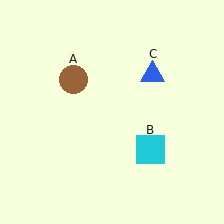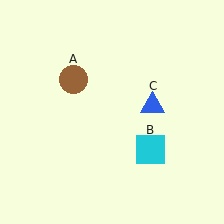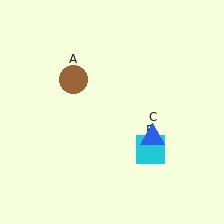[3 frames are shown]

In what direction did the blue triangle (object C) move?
The blue triangle (object C) moved down.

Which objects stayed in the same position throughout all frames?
Brown circle (object A) and cyan square (object B) remained stationary.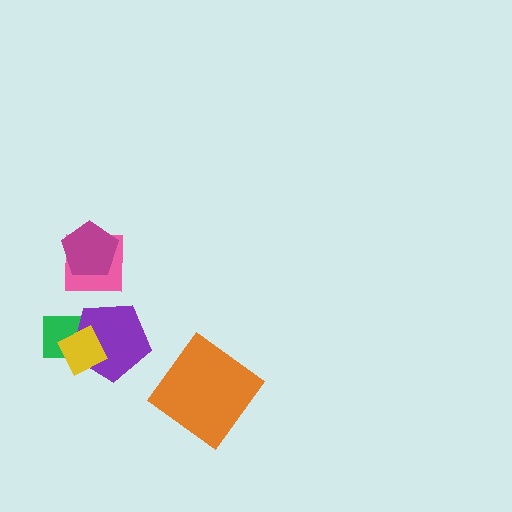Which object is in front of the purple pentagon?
The yellow diamond is in front of the purple pentagon.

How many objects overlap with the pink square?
1 object overlaps with the pink square.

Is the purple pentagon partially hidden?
Yes, it is partially covered by another shape.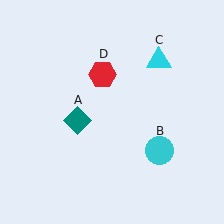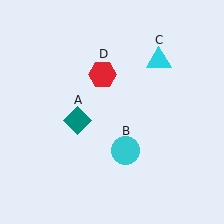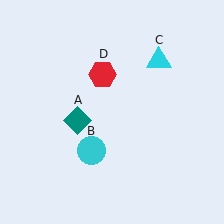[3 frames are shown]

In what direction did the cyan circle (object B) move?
The cyan circle (object B) moved left.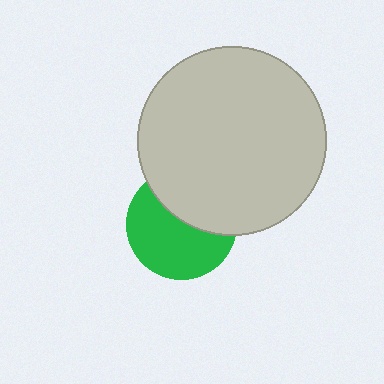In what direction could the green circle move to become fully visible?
The green circle could move down. That would shift it out from behind the light gray circle entirely.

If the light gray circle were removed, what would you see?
You would see the complete green circle.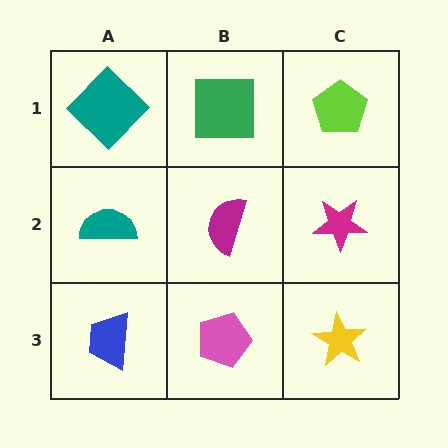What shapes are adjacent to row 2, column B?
A green square (row 1, column B), a pink pentagon (row 3, column B), a teal semicircle (row 2, column A), a magenta star (row 2, column C).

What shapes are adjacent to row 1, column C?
A magenta star (row 2, column C), a green square (row 1, column B).